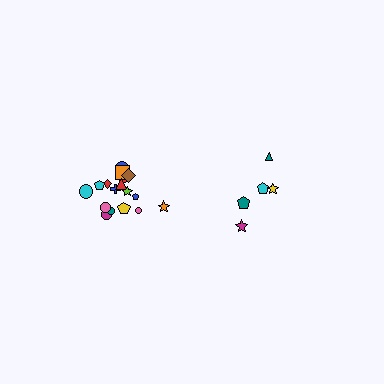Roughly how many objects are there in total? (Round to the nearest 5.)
Roughly 25 objects in total.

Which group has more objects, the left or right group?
The left group.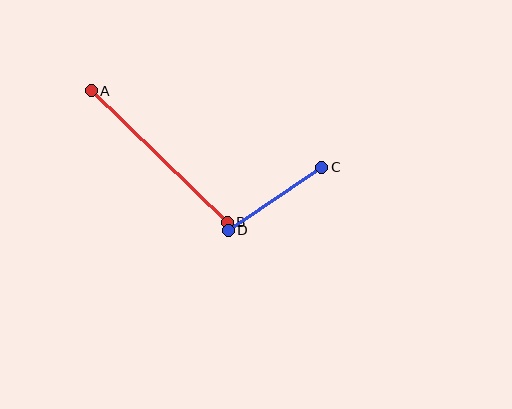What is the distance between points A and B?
The distance is approximately 189 pixels.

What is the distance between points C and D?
The distance is approximately 113 pixels.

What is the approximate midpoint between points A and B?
The midpoint is at approximately (159, 156) pixels.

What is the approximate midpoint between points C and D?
The midpoint is at approximately (275, 199) pixels.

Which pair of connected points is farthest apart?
Points A and B are farthest apart.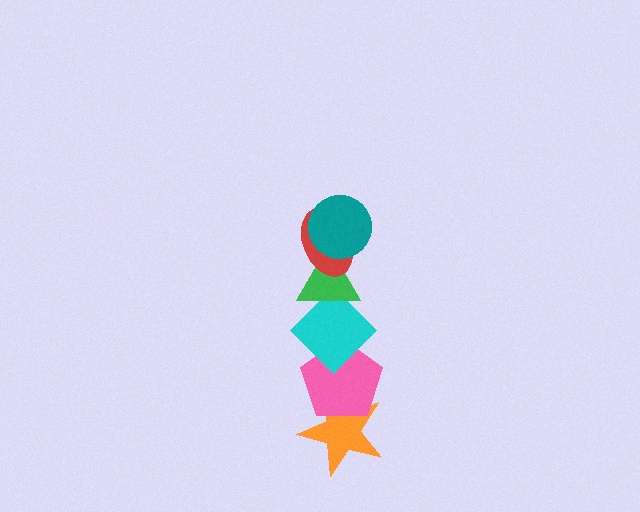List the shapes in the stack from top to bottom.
From top to bottom: the teal circle, the red ellipse, the green triangle, the cyan diamond, the pink pentagon, the orange star.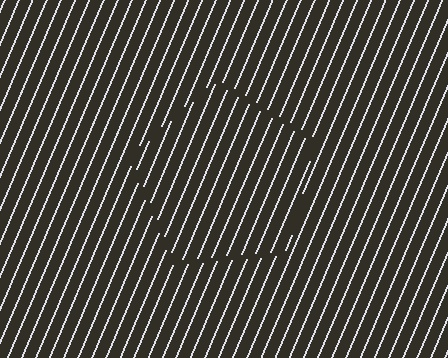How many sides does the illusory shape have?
5 sides — the line-ends trace a pentagon.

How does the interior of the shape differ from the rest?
The interior of the shape contains the same grating, shifted by half a period — the contour is defined by the phase discontinuity where line-ends from the inner and outer gratings abut.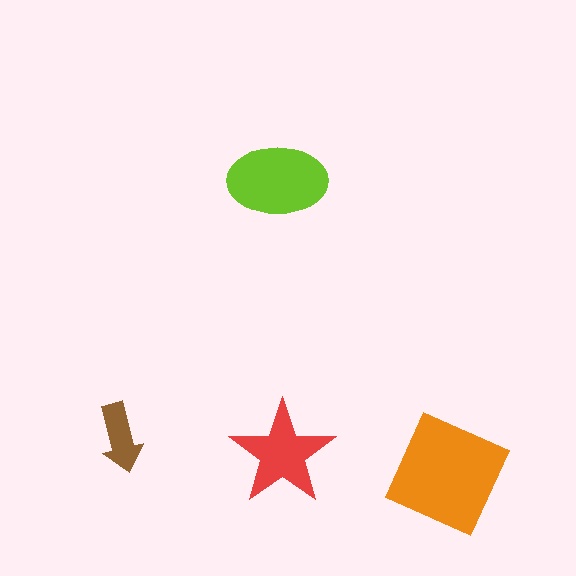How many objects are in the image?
There are 4 objects in the image.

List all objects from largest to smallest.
The orange square, the lime ellipse, the red star, the brown arrow.